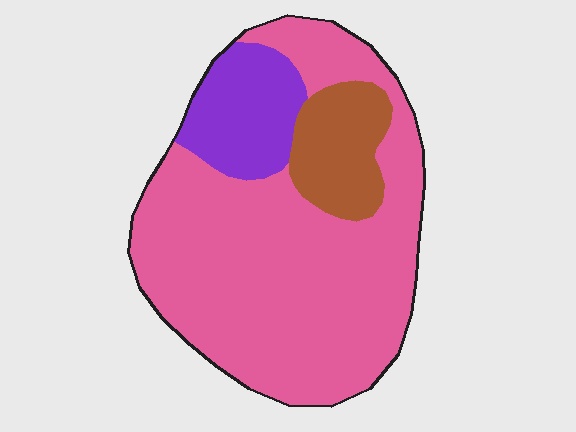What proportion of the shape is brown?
Brown covers roughly 15% of the shape.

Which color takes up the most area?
Pink, at roughly 70%.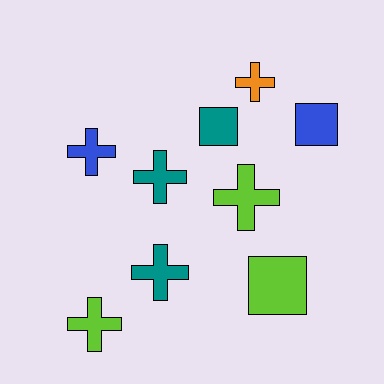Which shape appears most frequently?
Cross, with 6 objects.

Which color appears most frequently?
Teal, with 3 objects.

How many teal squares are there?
There is 1 teal square.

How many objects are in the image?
There are 9 objects.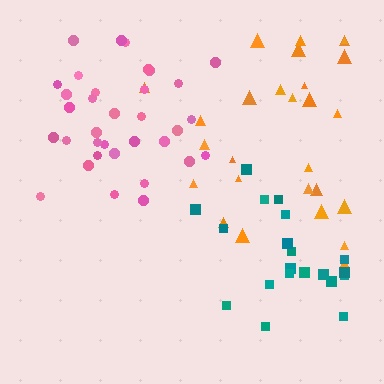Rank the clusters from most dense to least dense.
pink, teal, orange.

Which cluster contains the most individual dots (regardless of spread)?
Pink (34).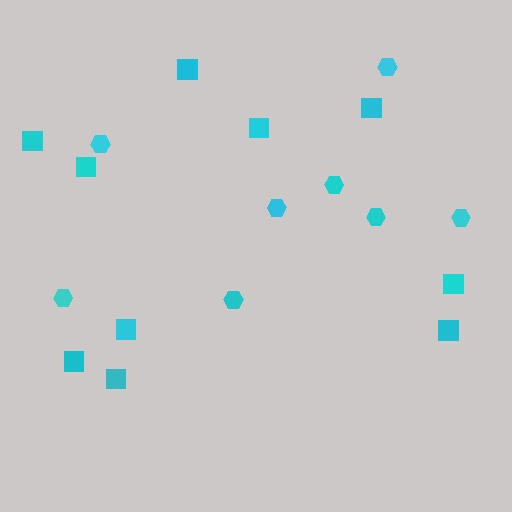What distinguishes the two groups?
There are 2 groups: one group of squares (10) and one group of hexagons (8).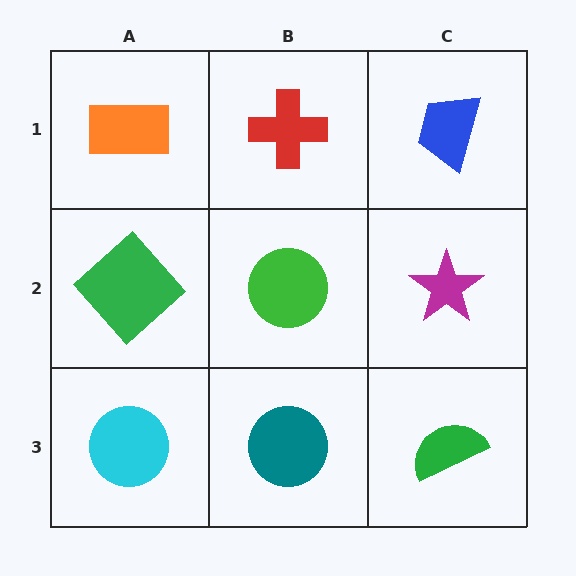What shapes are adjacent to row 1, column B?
A green circle (row 2, column B), an orange rectangle (row 1, column A), a blue trapezoid (row 1, column C).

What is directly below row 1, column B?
A green circle.